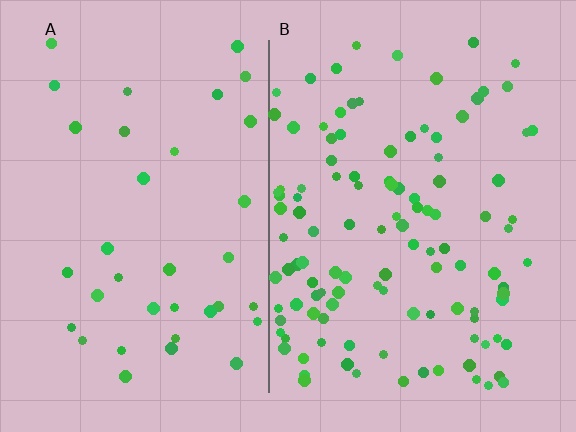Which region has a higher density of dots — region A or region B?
B (the right).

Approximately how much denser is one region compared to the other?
Approximately 3.1× — region B over region A.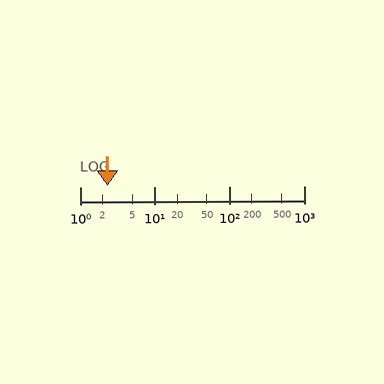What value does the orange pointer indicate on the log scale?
The pointer indicates approximately 2.3.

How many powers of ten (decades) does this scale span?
The scale spans 3 decades, from 1 to 1000.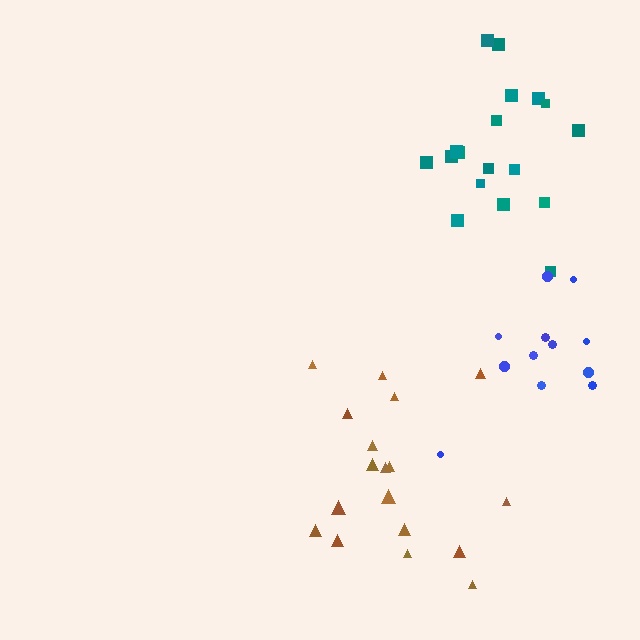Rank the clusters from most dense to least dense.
teal, brown, blue.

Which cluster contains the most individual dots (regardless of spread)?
Brown (18).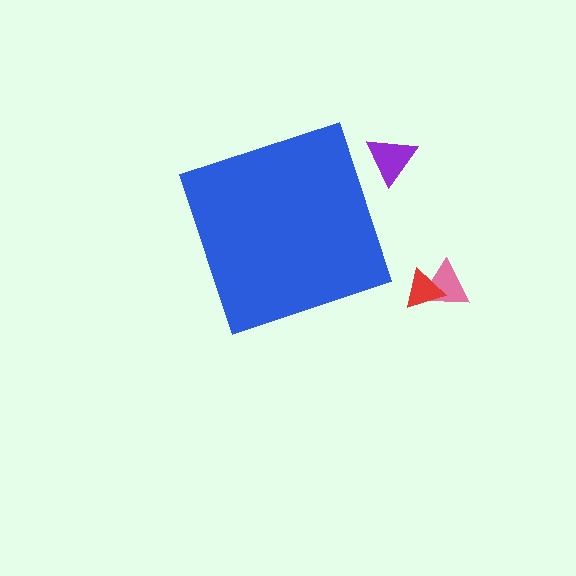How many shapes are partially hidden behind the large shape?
0 shapes are partially hidden.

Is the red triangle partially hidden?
No, the red triangle is fully visible.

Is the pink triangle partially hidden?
No, the pink triangle is fully visible.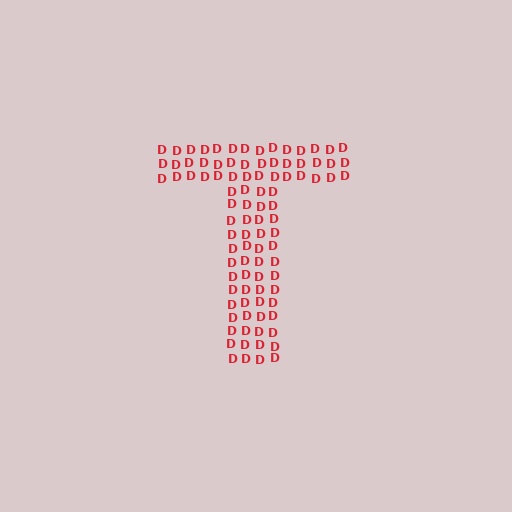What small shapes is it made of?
It is made of small letter D's.